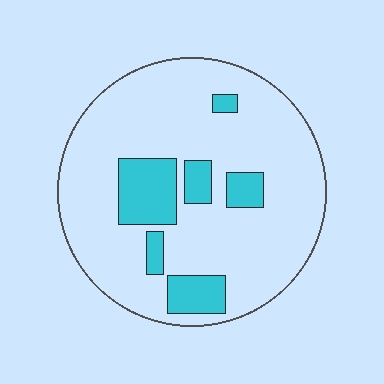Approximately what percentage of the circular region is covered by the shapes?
Approximately 20%.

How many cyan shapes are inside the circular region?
6.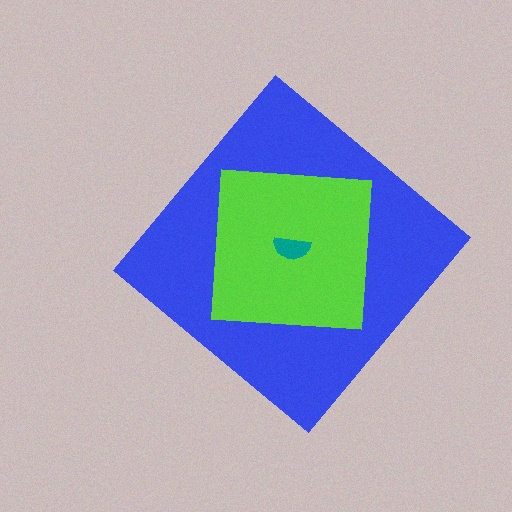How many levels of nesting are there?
3.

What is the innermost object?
The teal semicircle.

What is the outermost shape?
The blue diamond.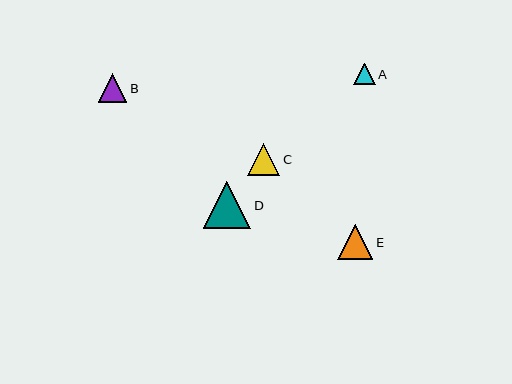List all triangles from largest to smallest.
From largest to smallest: D, E, C, B, A.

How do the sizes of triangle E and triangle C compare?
Triangle E and triangle C are approximately the same size.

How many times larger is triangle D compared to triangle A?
Triangle D is approximately 2.2 times the size of triangle A.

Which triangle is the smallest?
Triangle A is the smallest with a size of approximately 22 pixels.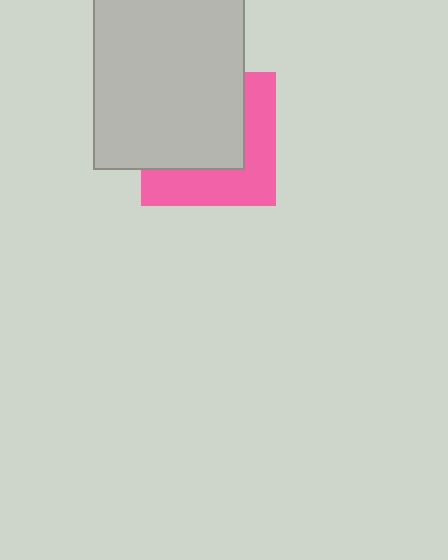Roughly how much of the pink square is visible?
A small part of it is visible (roughly 43%).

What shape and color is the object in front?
The object in front is a light gray rectangle.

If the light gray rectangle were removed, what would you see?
You would see the complete pink square.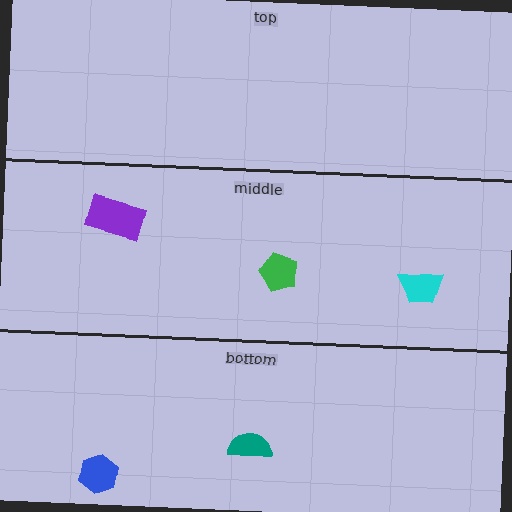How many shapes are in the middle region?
3.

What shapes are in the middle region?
The purple rectangle, the green pentagon, the cyan trapezoid.